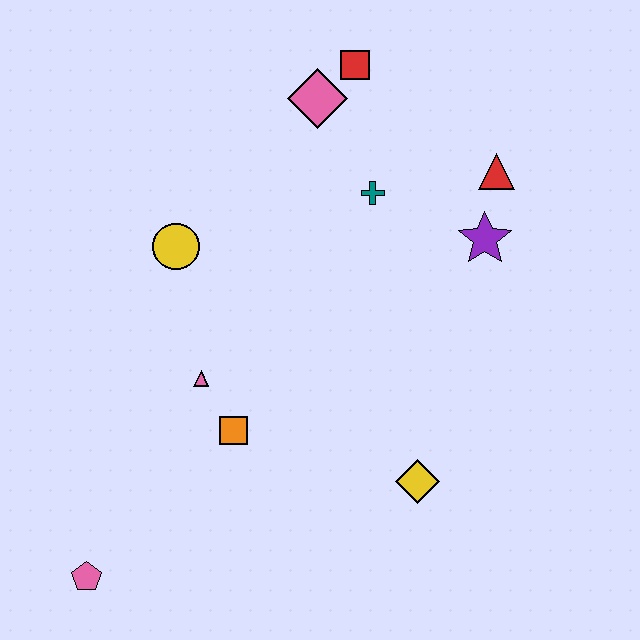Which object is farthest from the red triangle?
The pink pentagon is farthest from the red triangle.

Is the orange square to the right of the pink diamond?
No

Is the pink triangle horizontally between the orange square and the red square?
No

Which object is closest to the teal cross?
The pink diamond is closest to the teal cross.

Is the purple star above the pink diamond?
No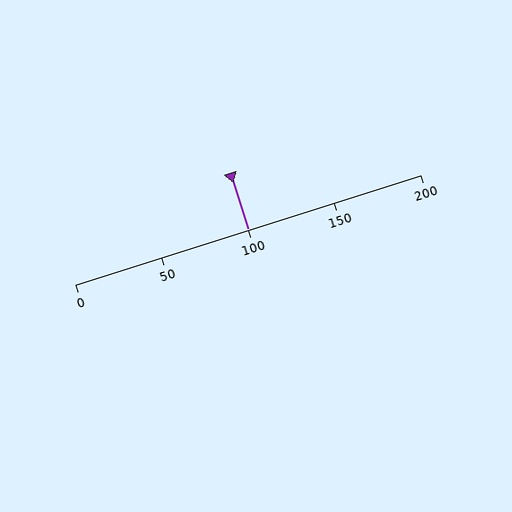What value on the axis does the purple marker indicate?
The marker indicates approximately 100.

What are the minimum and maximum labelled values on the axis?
The axis runs from 0 to 200.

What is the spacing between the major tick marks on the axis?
The major ticks are spaced 50 apart.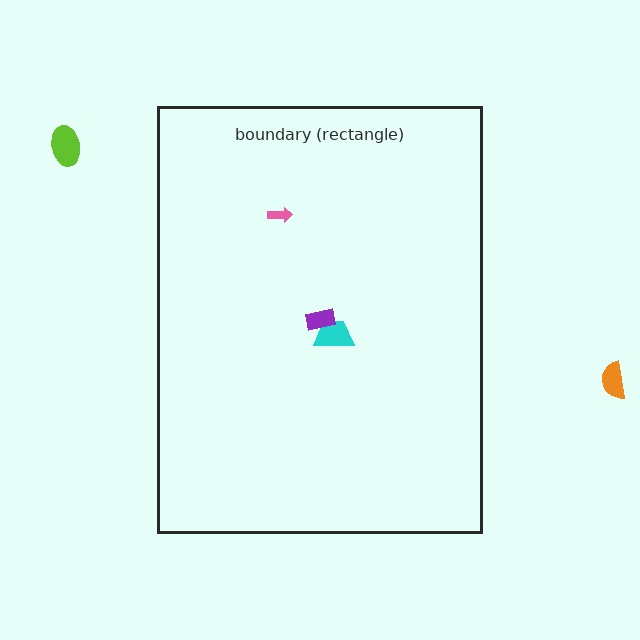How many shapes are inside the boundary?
3 inside, 2 outside.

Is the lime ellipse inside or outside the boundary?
Outside.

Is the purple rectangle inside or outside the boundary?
Inside.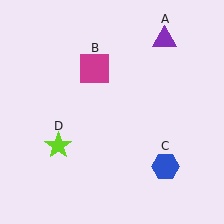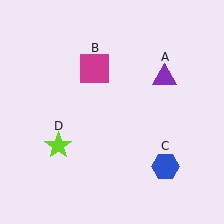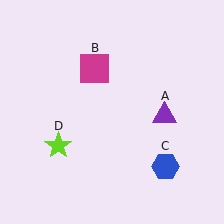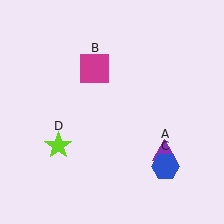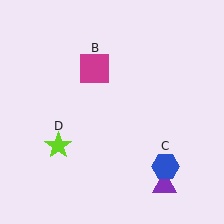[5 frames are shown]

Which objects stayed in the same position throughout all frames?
Magenta square (object B) and blue hexagon (object C) and lime star (object D) remained stationary.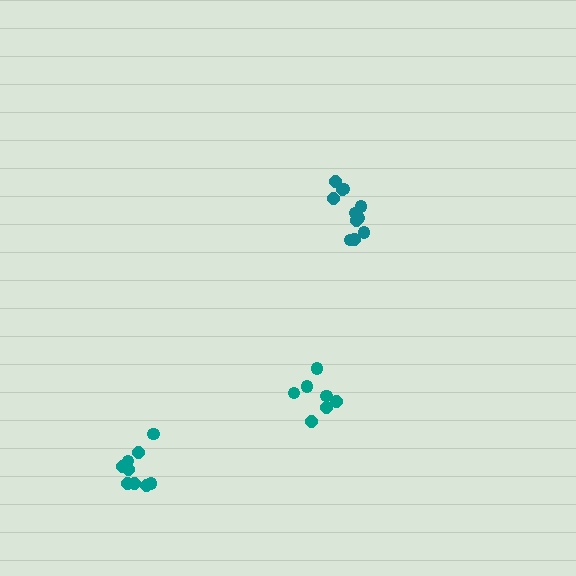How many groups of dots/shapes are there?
There are 3 groups.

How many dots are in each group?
Group 1: 9 dots, Group 2: 7 dots, Group 3: 11 dots (27 total).